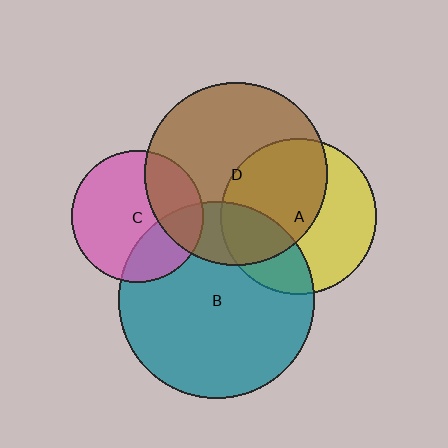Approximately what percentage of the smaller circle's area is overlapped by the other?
Approximately 25%.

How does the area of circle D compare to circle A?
Approximately 1.4 times.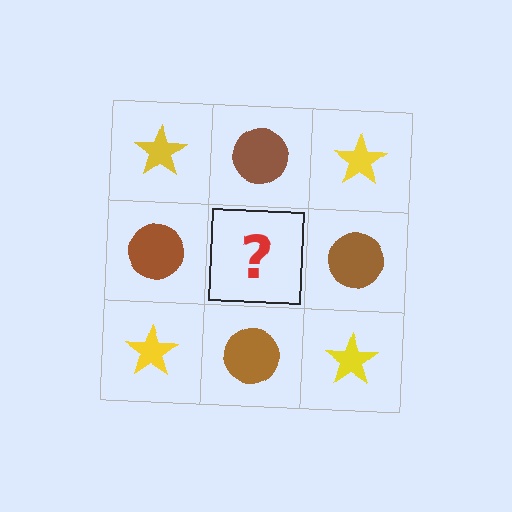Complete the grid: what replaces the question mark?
The question mark should be replaced with a yellow star.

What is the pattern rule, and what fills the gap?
The rule is that it alternates yellow star and brown circle in a checkerboard pattern. The gap should be filled with a yellow star.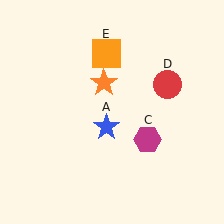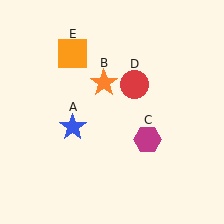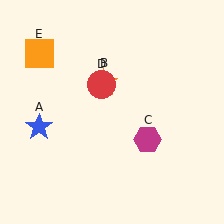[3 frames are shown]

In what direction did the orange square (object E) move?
The orange square (object E) moved left.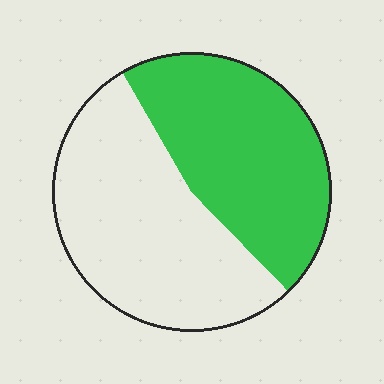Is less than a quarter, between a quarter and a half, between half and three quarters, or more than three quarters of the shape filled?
Between a quarter and a half.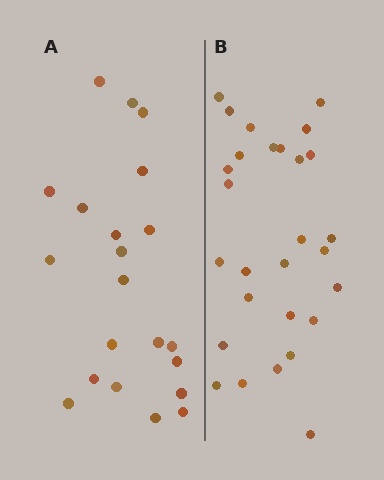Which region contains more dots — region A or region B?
Region B (the right region) has more dots.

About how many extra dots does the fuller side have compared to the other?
Region B has roughly 8 or so more dots than region A.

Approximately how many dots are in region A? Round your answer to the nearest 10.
About 20 dots. (The exact count is 21, which rounds to 20.)